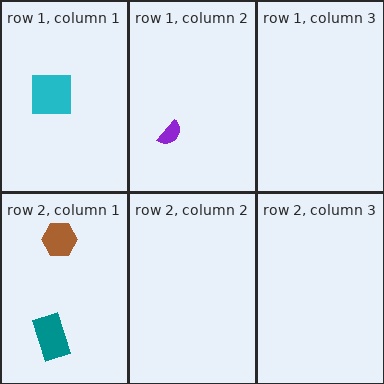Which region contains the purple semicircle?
The row 1, column 2 region.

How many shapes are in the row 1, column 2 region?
1.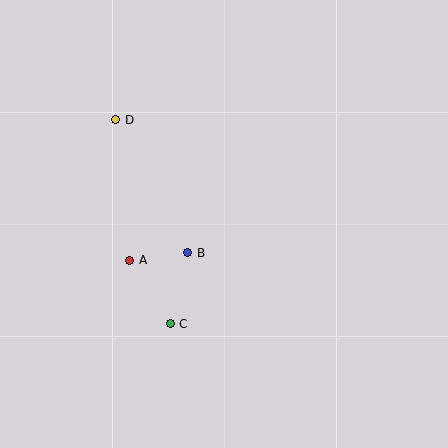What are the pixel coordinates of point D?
Point D is at (116, 120).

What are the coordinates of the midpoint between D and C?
The midpoint between D and C is at (143, 222).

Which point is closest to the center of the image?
Point B at (188, 253) is closest to the center.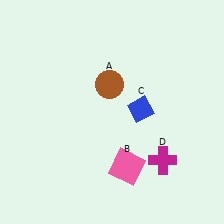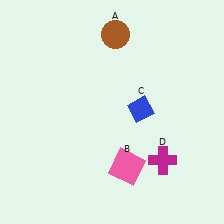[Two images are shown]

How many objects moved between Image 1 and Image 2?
1 object moved between the two images.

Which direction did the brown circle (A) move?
The brown circle (A) moved up.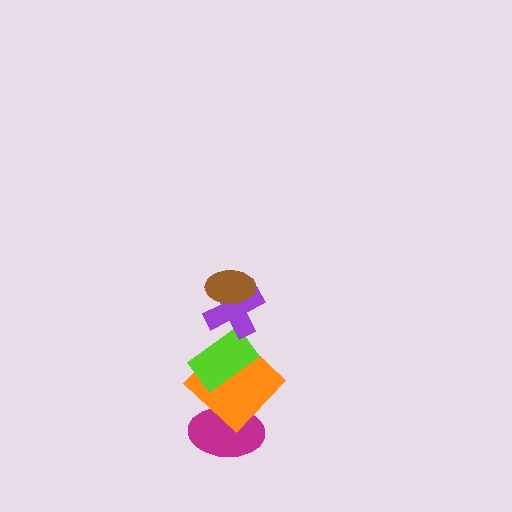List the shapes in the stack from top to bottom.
From top to bottom: the brown ellipse, the purple cross, the lime rectangle, the orange diamond, the magenta ellipse.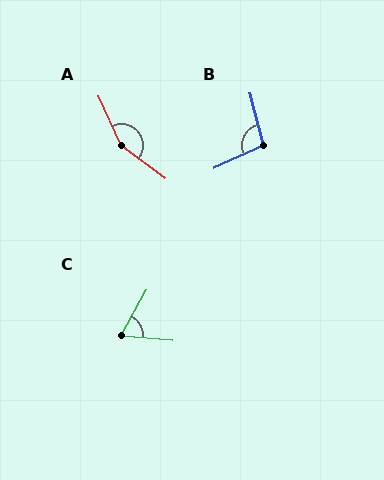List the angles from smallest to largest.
C (66°), B (100°), A (151°).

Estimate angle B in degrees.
Approximately 100 degrees.